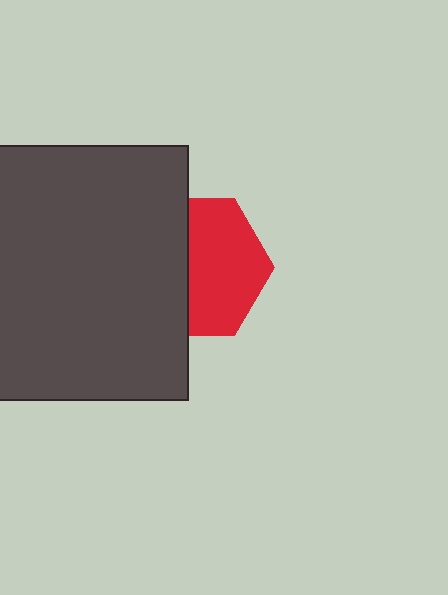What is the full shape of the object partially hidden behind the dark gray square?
The partially hidden object is a red hexagon.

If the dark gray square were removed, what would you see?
You would see the complete red hexagon.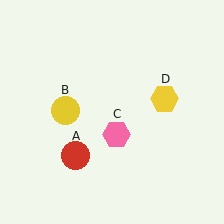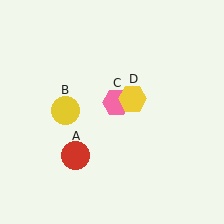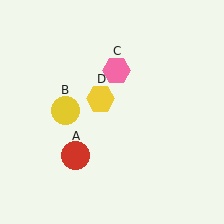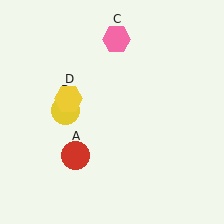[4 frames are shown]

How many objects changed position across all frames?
2 objects changed position: pink hexagon (object C), yellow hexagon (object D).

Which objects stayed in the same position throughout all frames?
Red circle (object A) and yellow circle (object B) remained stationary.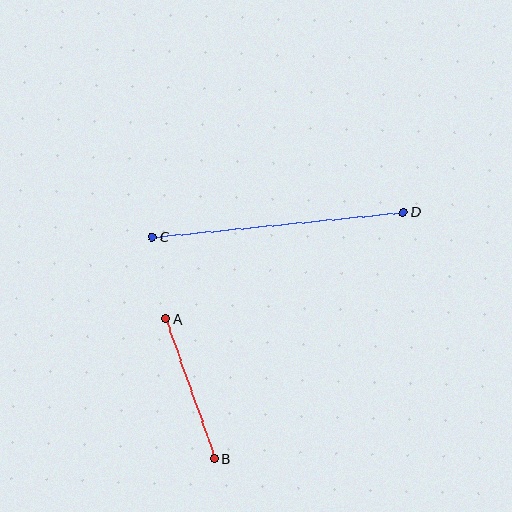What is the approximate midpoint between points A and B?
The midpoint is at approximately (190, 389) pixels.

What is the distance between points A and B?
The distance is approximately 148 pixels.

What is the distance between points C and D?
The distance is approximately 252 pixels.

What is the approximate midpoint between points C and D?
The midpoint is at approximately (278, 225) pixels.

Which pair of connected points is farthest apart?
Points C and D are farthest apart.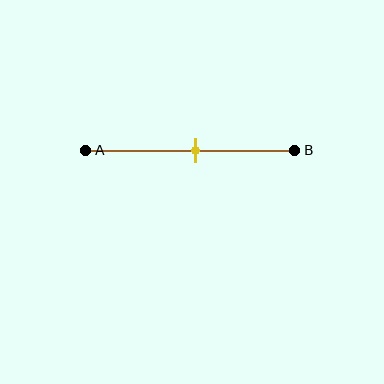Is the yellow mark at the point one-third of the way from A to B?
No, the mark is at about 55% from A, not at the 33% one-third point.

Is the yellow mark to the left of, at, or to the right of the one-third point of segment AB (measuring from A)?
The yellow mark is to the right of the one-third point of segment AB.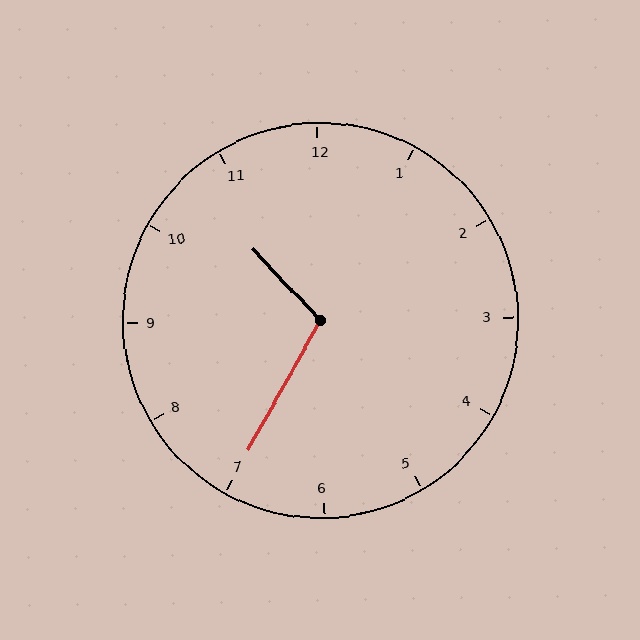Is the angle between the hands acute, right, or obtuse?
It is obtuse.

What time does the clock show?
10:35.